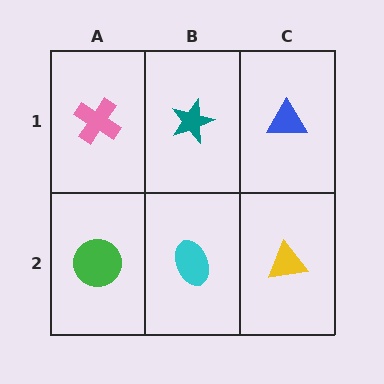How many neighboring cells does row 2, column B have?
3.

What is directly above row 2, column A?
A pink cross.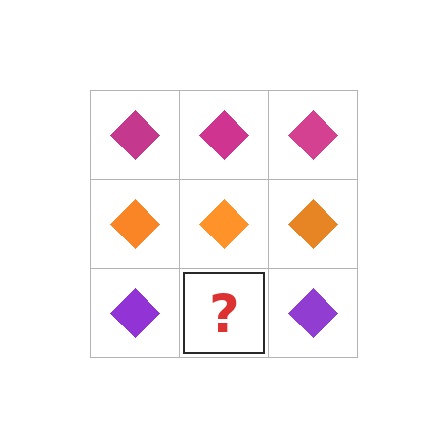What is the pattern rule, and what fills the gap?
The rule is that each row has a consistent color. The gap should be filled with a purple diamond.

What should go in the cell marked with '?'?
The missing cell should contain a purple diamond.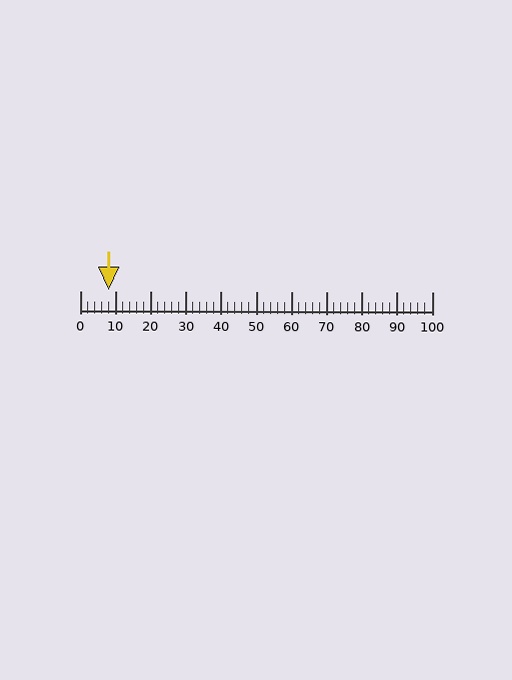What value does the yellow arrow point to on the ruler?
The yellow arrow points to approximately 8.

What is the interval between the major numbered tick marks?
The major tick marks are spaced 10 units apart.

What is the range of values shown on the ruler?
The ruler shows values from 0 to 100.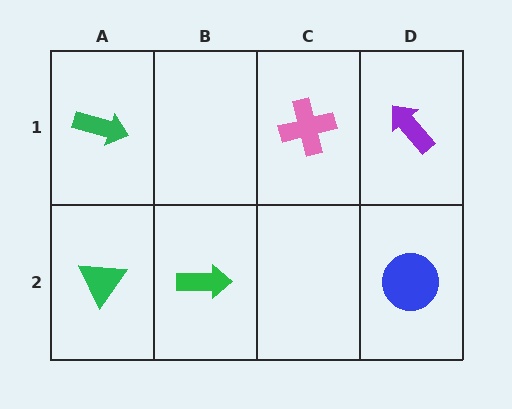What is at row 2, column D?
A blue circle.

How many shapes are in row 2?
3 shapes.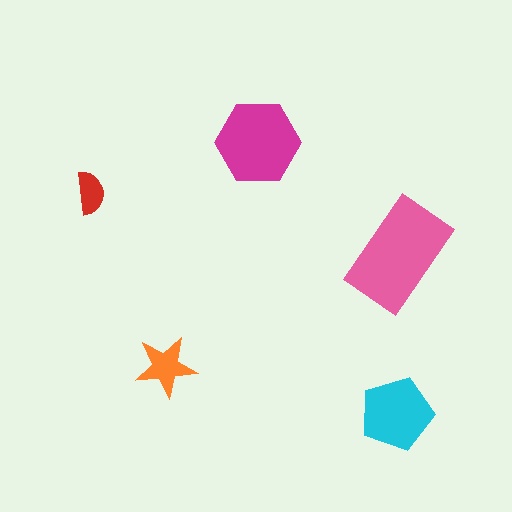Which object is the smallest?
The red semicircle.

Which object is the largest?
The pink rectangle.